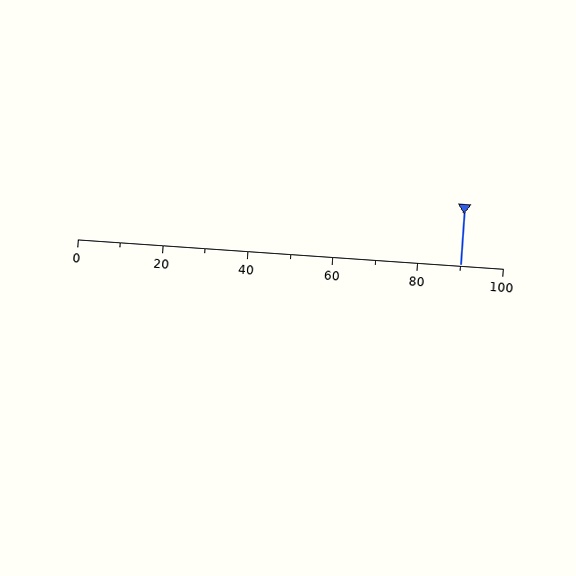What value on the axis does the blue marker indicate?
The marker indicates approximately 90.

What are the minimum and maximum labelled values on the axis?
The axis runs from 0 to 100.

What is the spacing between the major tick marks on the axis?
The major ticks are spaced 20 apart.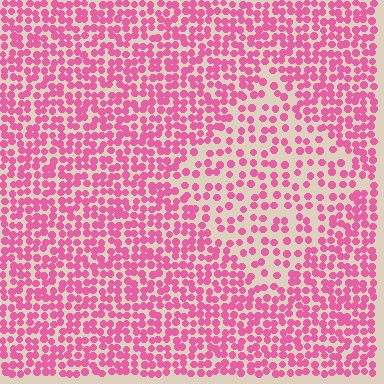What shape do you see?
I see a diamond.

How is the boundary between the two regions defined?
The boundary is defined by a change in element density (approximately 1.9x ratio). All elements are the same color, size, and shape.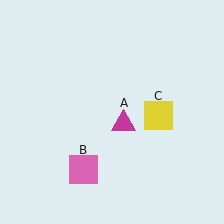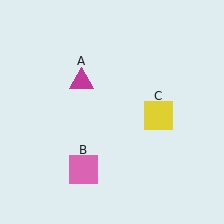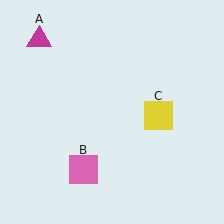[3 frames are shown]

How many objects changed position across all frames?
1 object changed position: magenta triangle (object A).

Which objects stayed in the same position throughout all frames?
Pink square (object B) and yellow square (object C) remained stationary.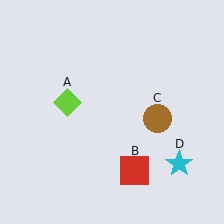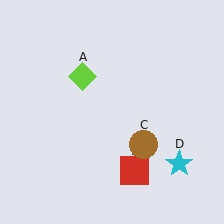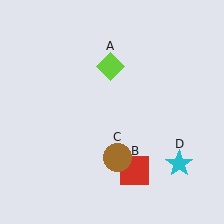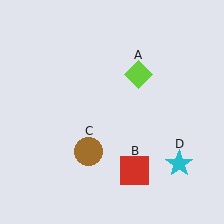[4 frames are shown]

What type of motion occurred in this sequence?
The lime diamond (object A), brown circle (object C) rotated clockwise around the center of the scene.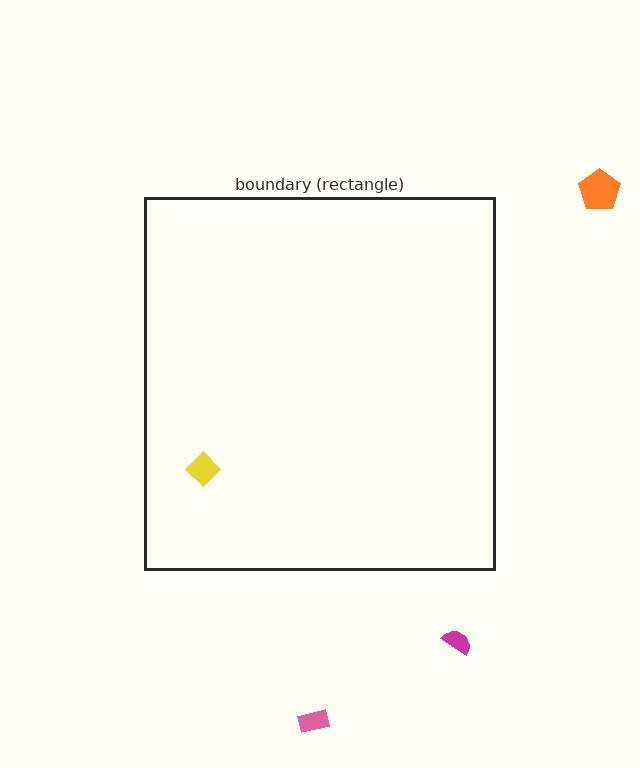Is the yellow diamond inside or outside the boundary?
Inside.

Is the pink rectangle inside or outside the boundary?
Outside.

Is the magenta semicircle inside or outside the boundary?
Outside.